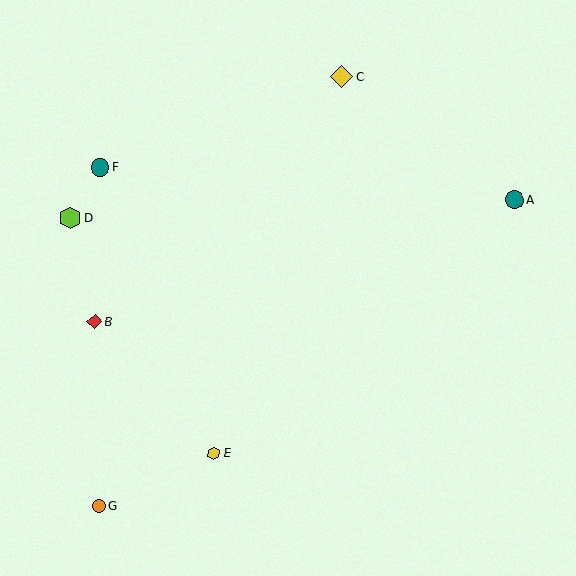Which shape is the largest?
The yellow diamond (labeled C) is the largest.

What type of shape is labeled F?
Shape F is a teal circle.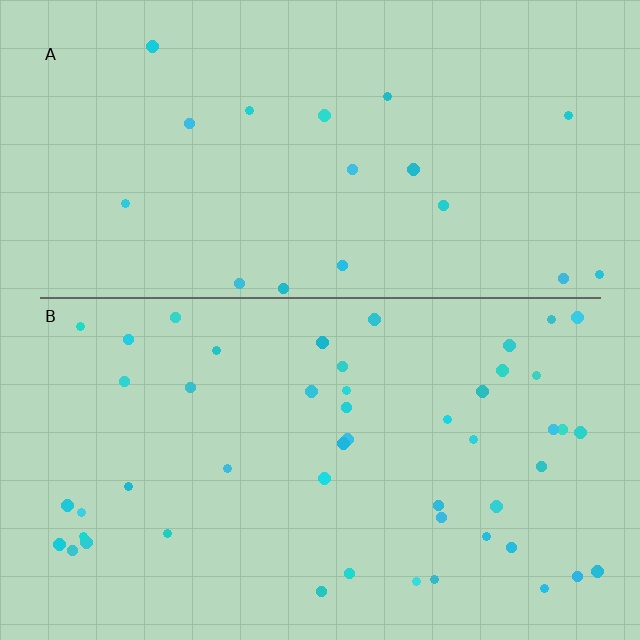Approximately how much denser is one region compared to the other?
Approximately 2.7× — region B over region A.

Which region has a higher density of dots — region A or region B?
B (the bottom).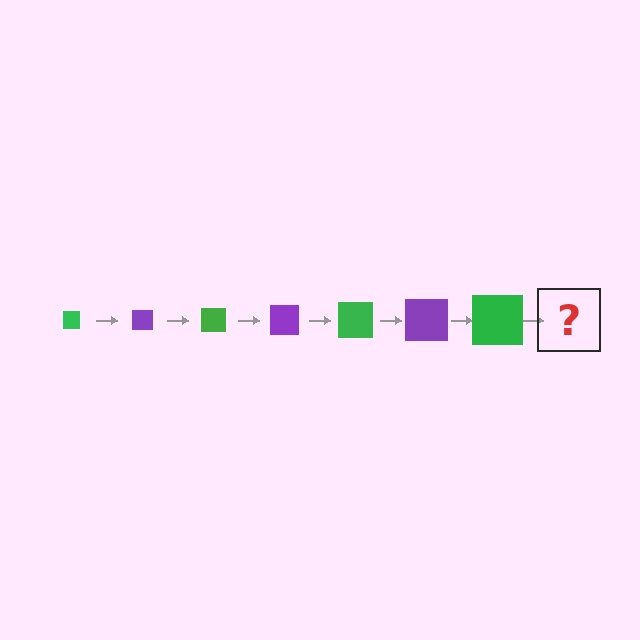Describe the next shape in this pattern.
It should be a purple square, larger than the previous one.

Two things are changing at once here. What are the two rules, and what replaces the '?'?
The two rules are that the square grows larger each step and the color cycles through green and purple. The '?' should be a purple square, larger than the previous one.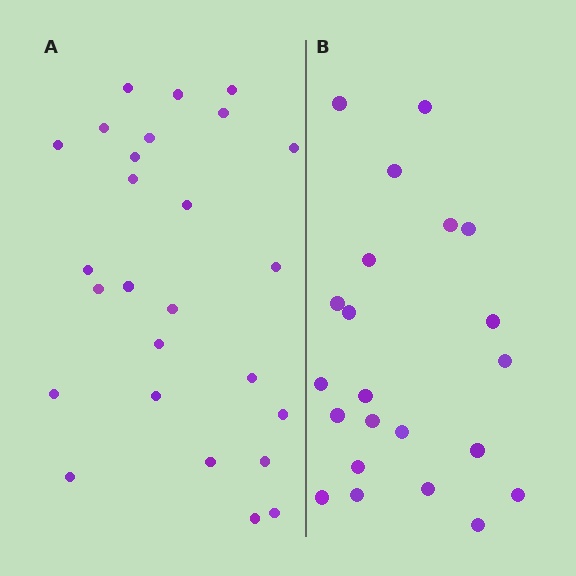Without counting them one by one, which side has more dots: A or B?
Region A (the left region) has more dots.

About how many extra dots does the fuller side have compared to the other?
Region A has about 4 more dots than region B.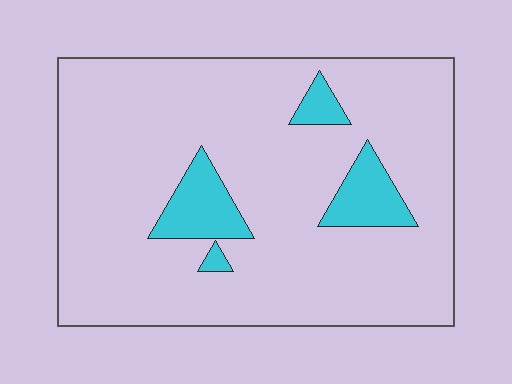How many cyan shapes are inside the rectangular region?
4.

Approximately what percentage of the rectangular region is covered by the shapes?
Approximately 10%.